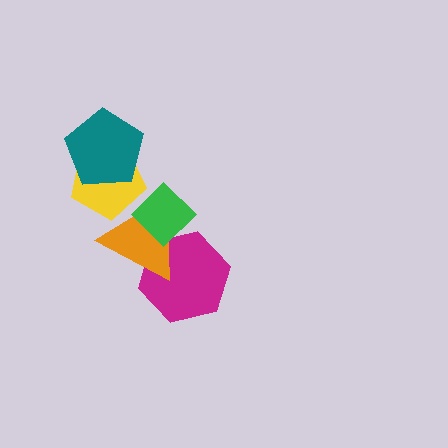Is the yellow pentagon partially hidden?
Yes, it is partially covered by another shape.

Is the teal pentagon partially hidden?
No, no other shape covers it.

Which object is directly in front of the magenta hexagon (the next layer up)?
The orange triangle is directly in front of the magenta hexagon.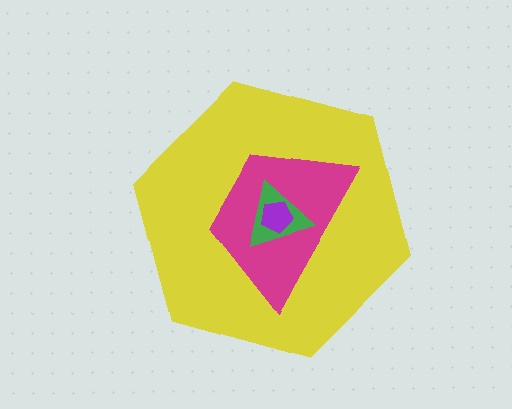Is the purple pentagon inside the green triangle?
Yes.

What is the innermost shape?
The purple pentagon.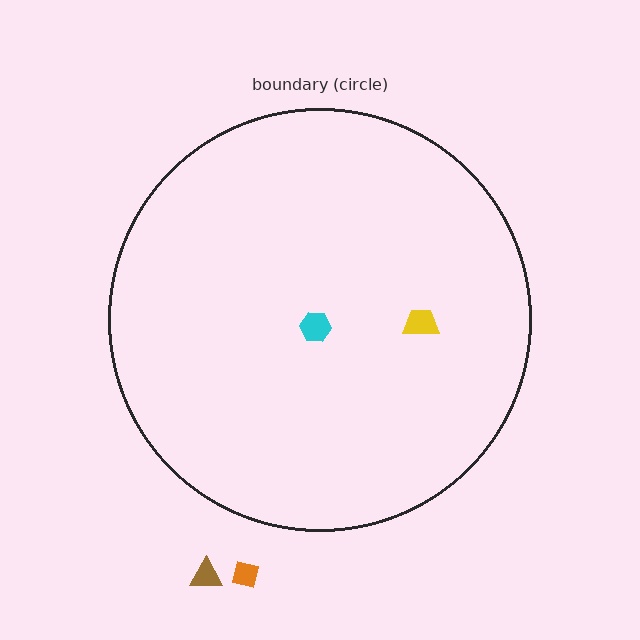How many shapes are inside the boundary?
2 inside, 2 outside.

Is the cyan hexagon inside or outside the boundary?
Inside.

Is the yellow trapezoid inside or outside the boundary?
Inside.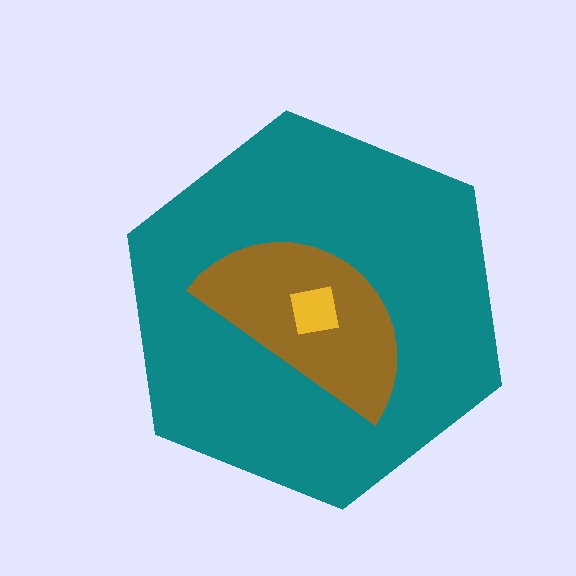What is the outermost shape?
The teal hexagon.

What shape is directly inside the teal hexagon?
The brown semicircle.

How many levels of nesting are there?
3.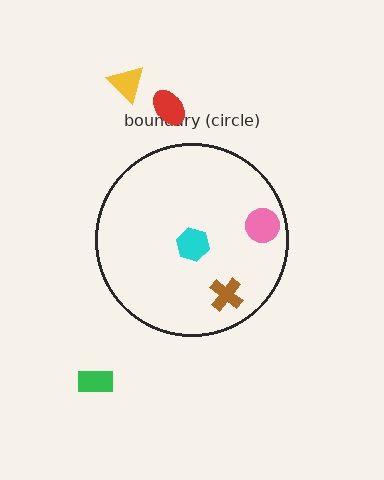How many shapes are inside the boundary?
3 inside, 3 outside.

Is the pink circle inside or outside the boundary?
Inside.